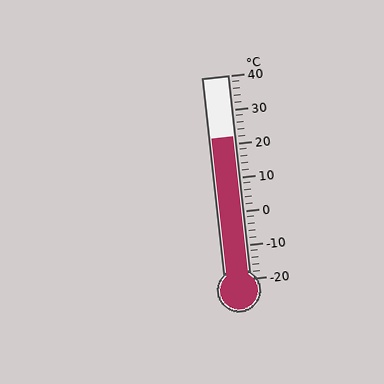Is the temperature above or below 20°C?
The temperature is above 20°C.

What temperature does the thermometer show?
The thermometer shows approximately 22°C.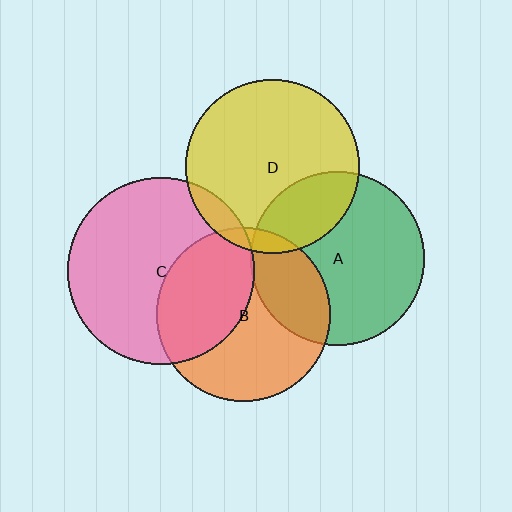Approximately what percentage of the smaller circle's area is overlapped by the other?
Approximately 25%.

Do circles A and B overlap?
Yes.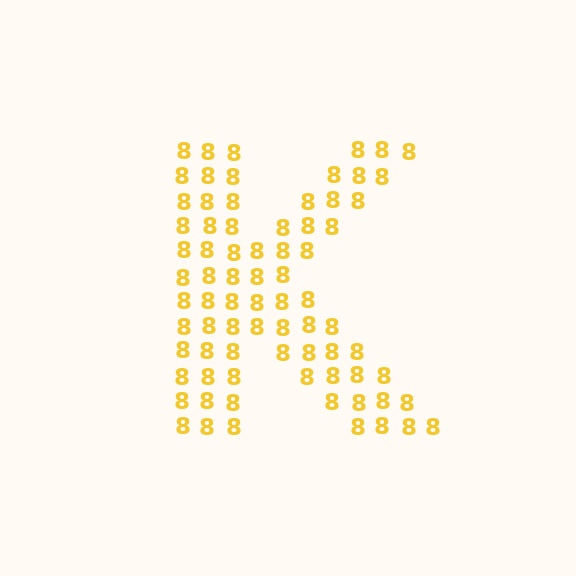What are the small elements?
The small elements are digit 8's.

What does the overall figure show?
The overall figure shows the letter K.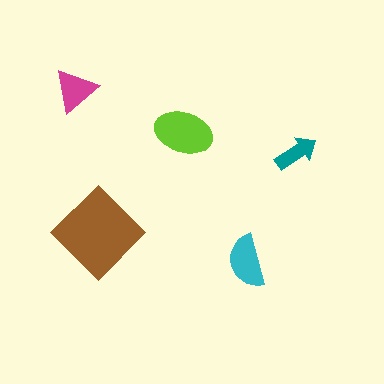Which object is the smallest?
The teal arrow.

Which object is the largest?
The brown diamond.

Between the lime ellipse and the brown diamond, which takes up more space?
The brown diamond.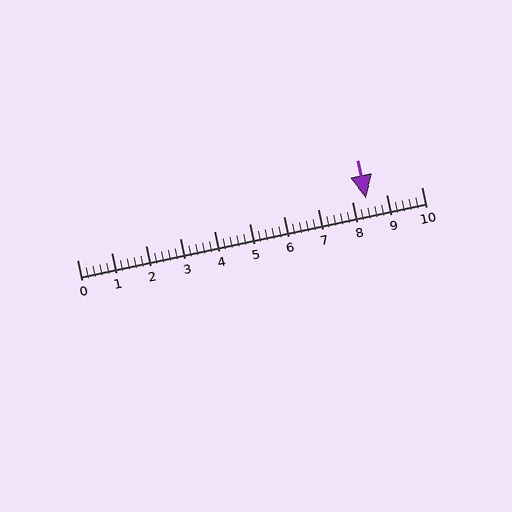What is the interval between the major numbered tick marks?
The major tick marks are spaced 1 units apart.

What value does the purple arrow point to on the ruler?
The purple arrow points to approximately 8.4.